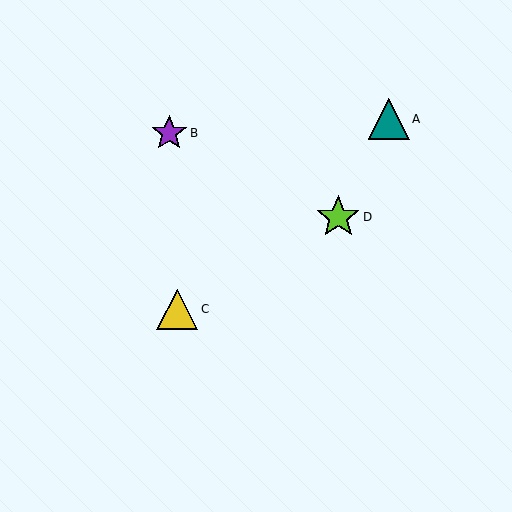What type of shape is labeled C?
Shape C is a yellow triangle.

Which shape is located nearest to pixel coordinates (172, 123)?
The purple star (labeled B) at (169, 133) is nearest to that location.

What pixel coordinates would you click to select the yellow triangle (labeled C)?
Click at (177, 309) to select the yellow triangle C.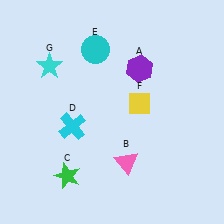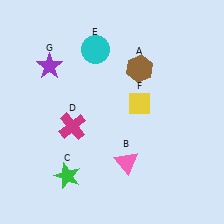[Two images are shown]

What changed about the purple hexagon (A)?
In Image 1, A is purple. In Image 2, it changed to brown.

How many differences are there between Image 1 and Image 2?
There are 3 differences between the two images.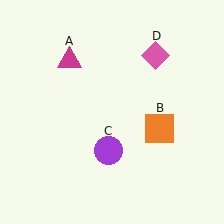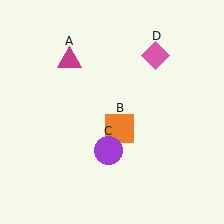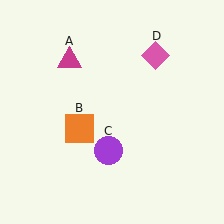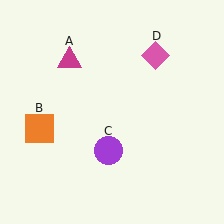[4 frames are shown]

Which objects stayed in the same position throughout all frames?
Magenta triangle (object A) and purple circle (object C) and pink diamond (object D) remained stationary.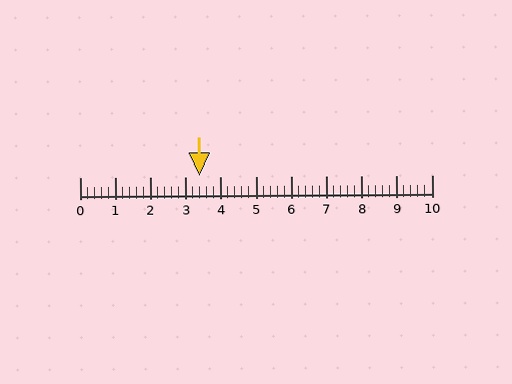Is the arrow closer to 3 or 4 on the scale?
The arrow is closer to 3.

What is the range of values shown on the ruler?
The ruler shows values from 0 to 10.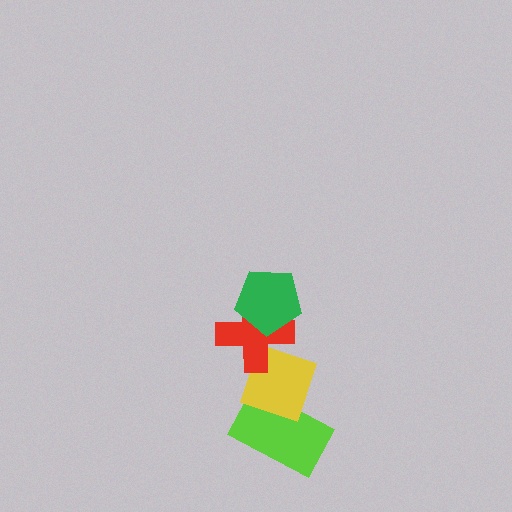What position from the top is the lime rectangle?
The lime rectangle is 4th from the top.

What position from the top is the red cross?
The red cross is 2nd from the top.